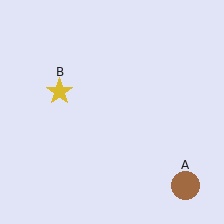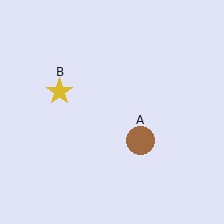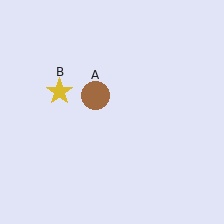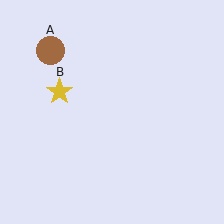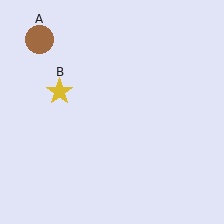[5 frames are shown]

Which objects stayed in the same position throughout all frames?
Yellow star (object B) remained stationary.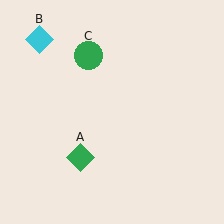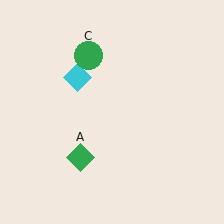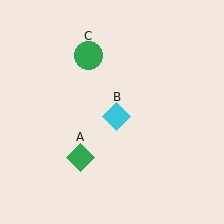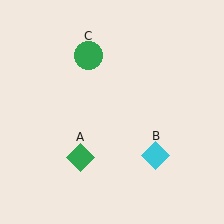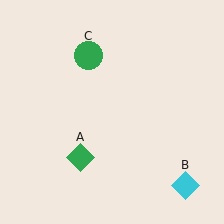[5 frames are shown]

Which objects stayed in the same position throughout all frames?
Green diamond (object A) and green circle (object C) remained stationary.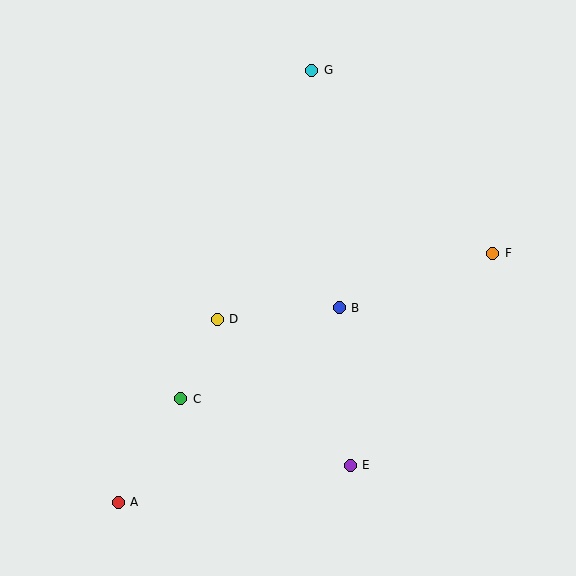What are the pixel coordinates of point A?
Point A is at (118, 502).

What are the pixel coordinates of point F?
Point F is at (493, 253).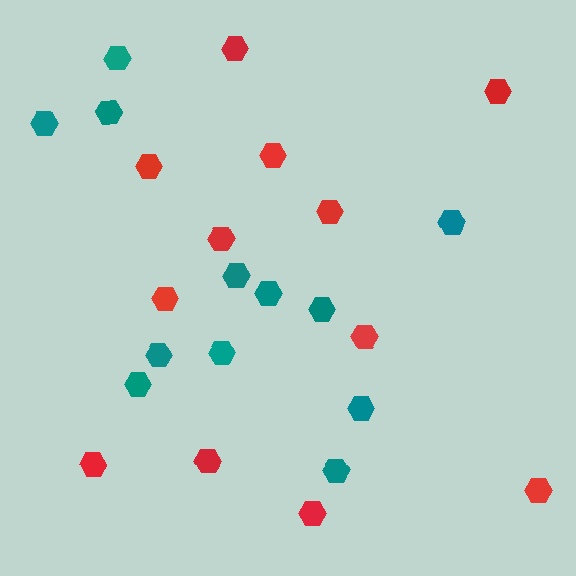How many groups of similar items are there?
There are 2 groups: one group of red hexagons (12) and one group of teal hexagons (12).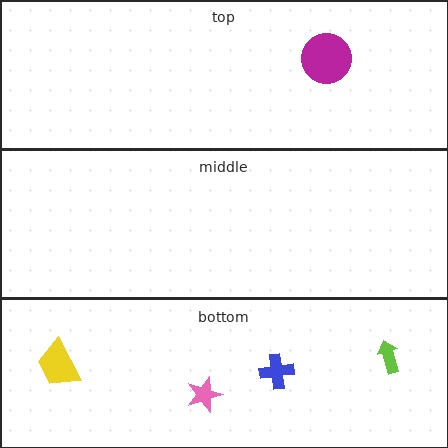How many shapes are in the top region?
1.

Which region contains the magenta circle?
The top region.